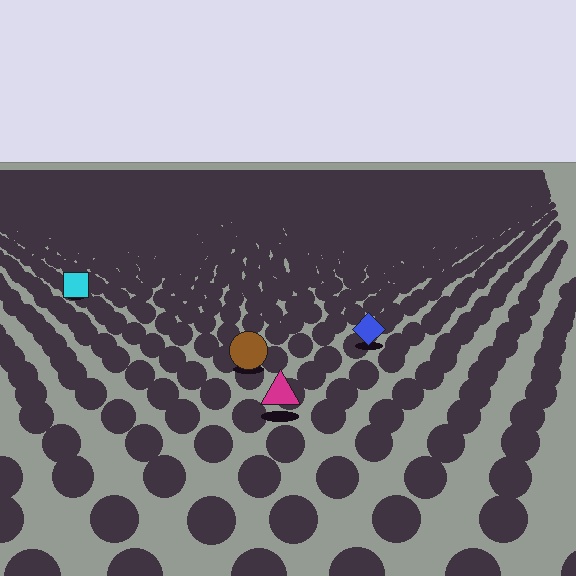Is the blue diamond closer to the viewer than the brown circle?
No. The brown circle is closer — you can tell from the texture gradient: the ground texture is coarser near it.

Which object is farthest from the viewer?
The cyan square is farthest from the viewer. It appears smaller and the ground texture around it is denser.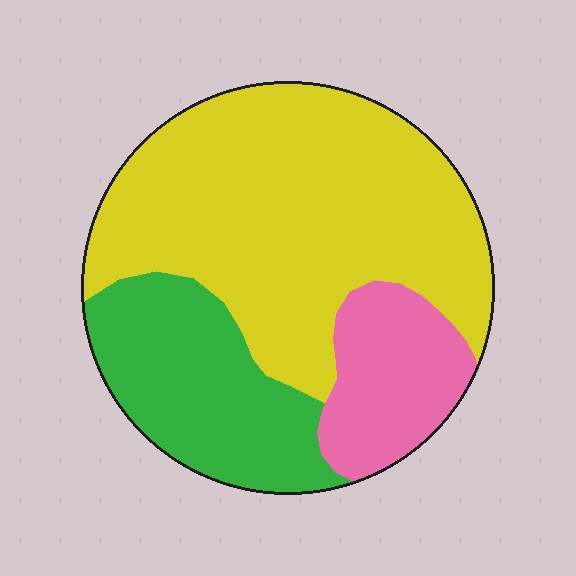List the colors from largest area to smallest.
From largest to smallest: yellow, green, pink.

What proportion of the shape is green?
Green takes up about one quarter (1/4) of the shape.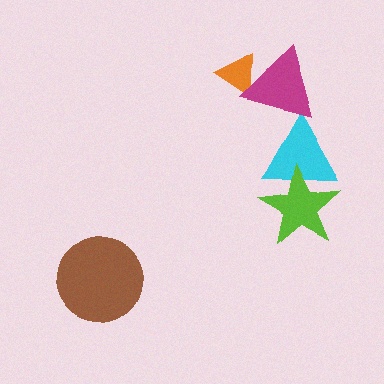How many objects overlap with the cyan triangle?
2 objects overlap with the cyan triangle.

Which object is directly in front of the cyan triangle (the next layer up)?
The lime star is directly in front of the cyan triangle.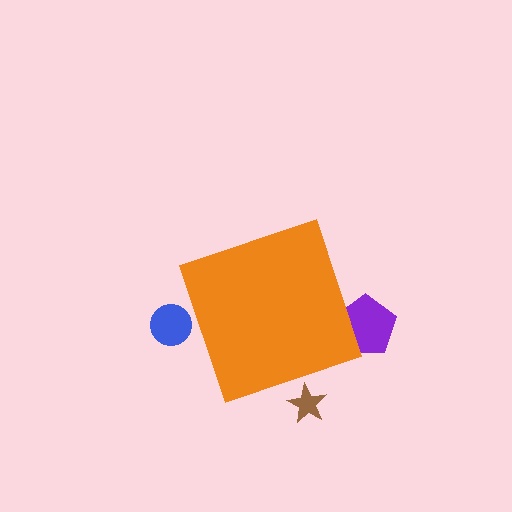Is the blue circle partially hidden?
Yes, the blue circle is partially hidden behind the orange diamond.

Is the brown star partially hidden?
Yes, the brown star is partially hidden behind the orange diamond.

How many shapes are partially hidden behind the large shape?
3 shapes are partially hidden.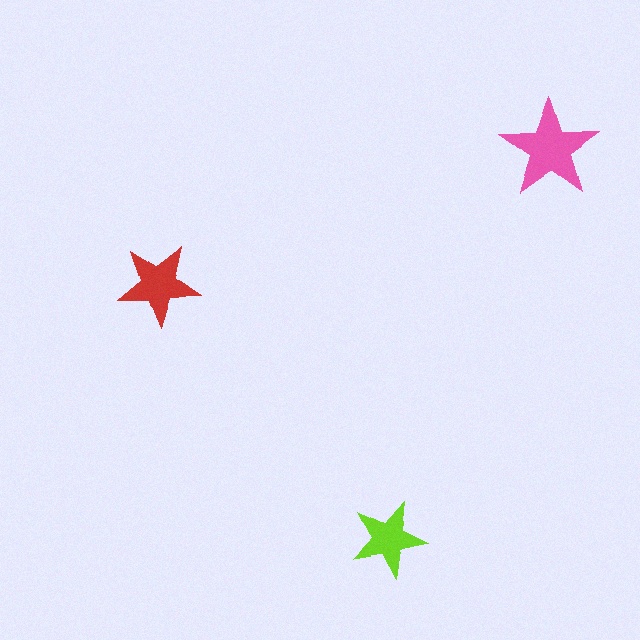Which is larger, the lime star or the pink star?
The pink one.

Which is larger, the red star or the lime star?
The red one.